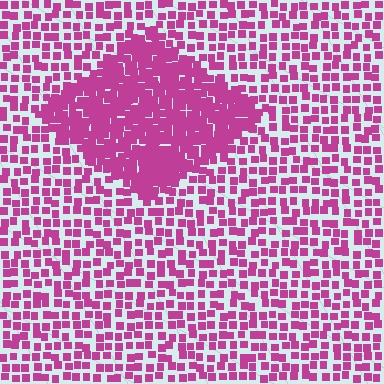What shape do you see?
I see a diamond.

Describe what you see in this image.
The image contains small magenta elements arranged at two different densities. A diamond-shaped region is visible where the elements are more densely packed than the surrounding area.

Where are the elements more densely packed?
The elements are more densely packed inside the diamond boundary.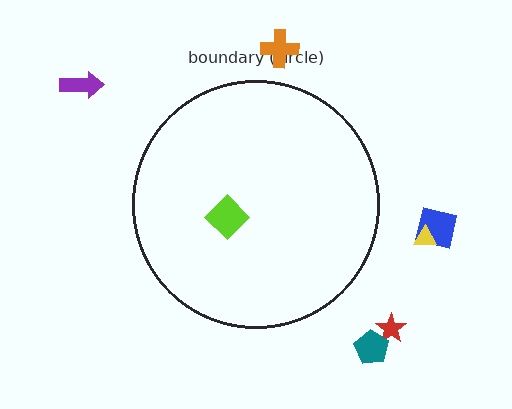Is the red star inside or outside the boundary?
Outside.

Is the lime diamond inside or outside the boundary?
Inside.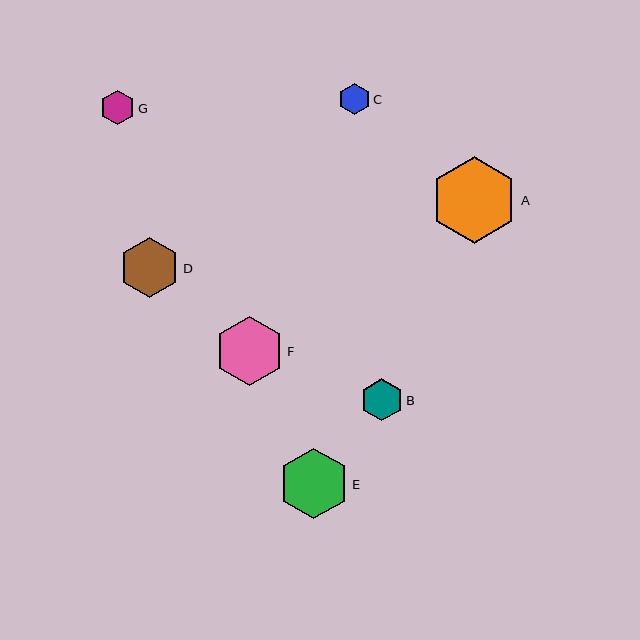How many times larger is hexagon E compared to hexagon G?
Hexagon E is approximately 2.0 times the size of hexagon G.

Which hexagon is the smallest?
Hexagon C is the smallest with a size of approximately 31 pixels.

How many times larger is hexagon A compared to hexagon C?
Hexagon A is approximately 2.8 times the size of hexagon C.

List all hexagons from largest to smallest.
From largest to smallest: A, E, F, D, B, G, C.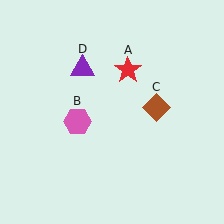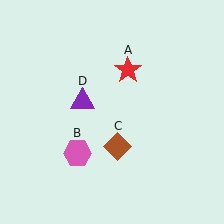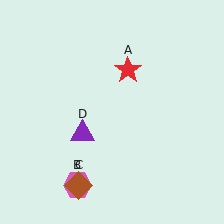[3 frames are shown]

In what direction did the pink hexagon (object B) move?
The pink hexagon (object B) moved down.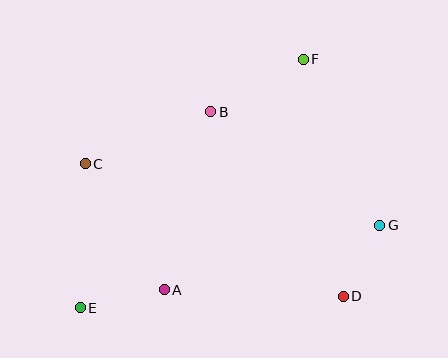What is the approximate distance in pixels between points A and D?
The distance between A and D is approximately 179 pixels.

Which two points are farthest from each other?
Points E and F are farthest from each other.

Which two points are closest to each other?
Points D and G are closest to each other.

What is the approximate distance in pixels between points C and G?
The distance between C and G is approximately 301 pixels.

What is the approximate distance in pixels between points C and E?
The distance between C and E is approximately 144 pixels.